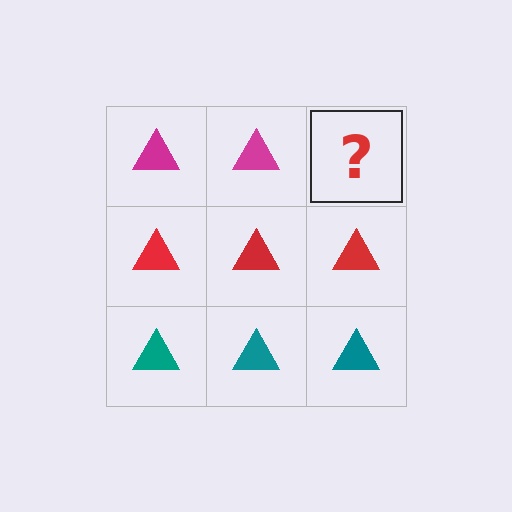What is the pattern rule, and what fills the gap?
The rule is that each row has a consistent color. The gap should be filled with a magenta triangle.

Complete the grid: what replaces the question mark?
The question mark should be replaced with a magenta triangle.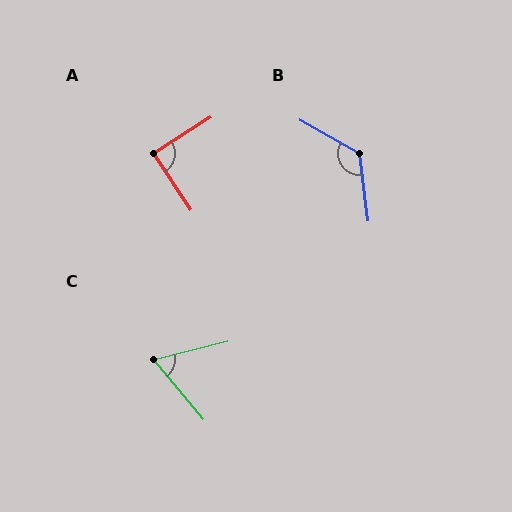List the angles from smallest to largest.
C (64°), A (89°), B (127°).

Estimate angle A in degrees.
Approximately 89 degrees.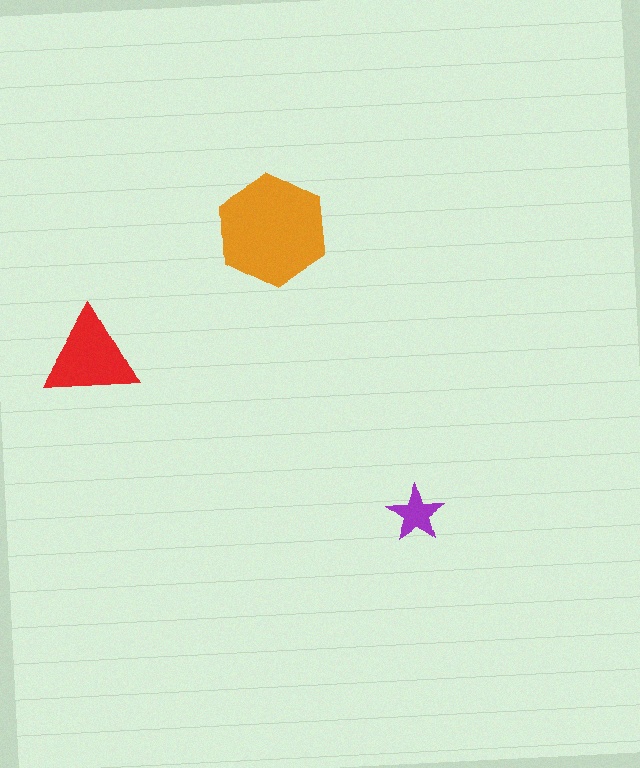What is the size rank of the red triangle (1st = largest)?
2nd.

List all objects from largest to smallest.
The orange hexagon, the red triangle, the purple star.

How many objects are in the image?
There are 3 objects in the image.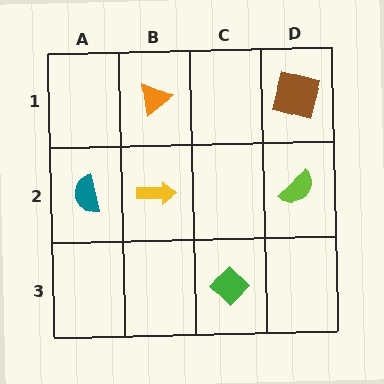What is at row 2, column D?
A lime semicircle.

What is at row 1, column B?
An orange triangle.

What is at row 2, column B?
A yellow arrow.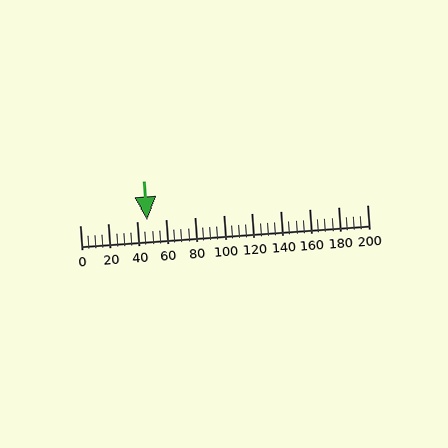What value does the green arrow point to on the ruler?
The green arrow points to approximately 47.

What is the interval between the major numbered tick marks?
The major tick marks are spaced 20 units apart.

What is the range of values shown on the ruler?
The ruler shows values from 0 to 200.